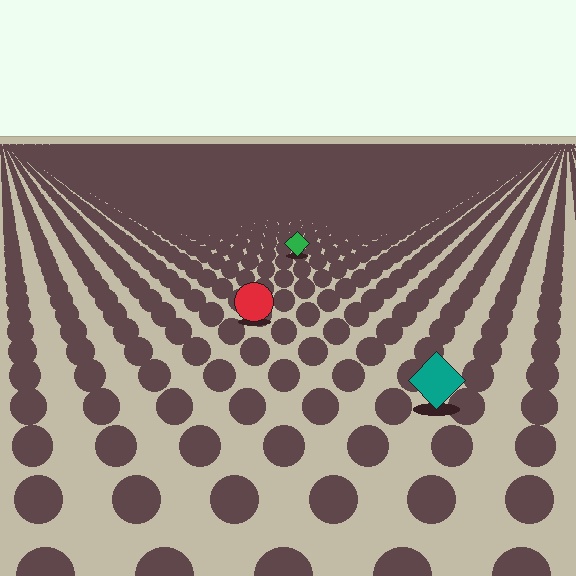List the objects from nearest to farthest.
From nearest to farthest: the teal diamond, the red circle, the green diamond.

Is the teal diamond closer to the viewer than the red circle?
Yes. The teal diamond is closer — you can tell from the texture gradient: the ground texture is coarser near it.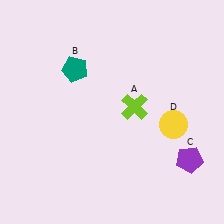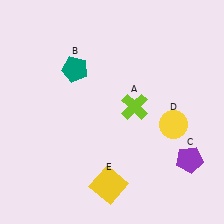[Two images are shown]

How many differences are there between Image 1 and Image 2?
There is 1 difference between the two images.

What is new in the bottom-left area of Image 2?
A yellow square (E) was added in the bottom-left area of Image 2.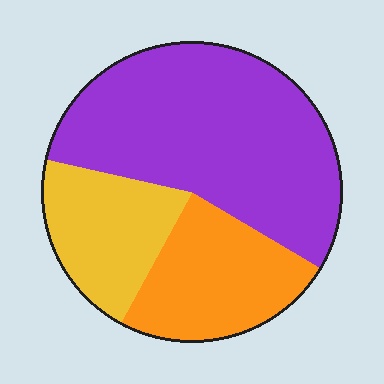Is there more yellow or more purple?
Purple.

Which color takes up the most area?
Purple, at roughly 55%.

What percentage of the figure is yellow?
Yellow covers 21% of the figure.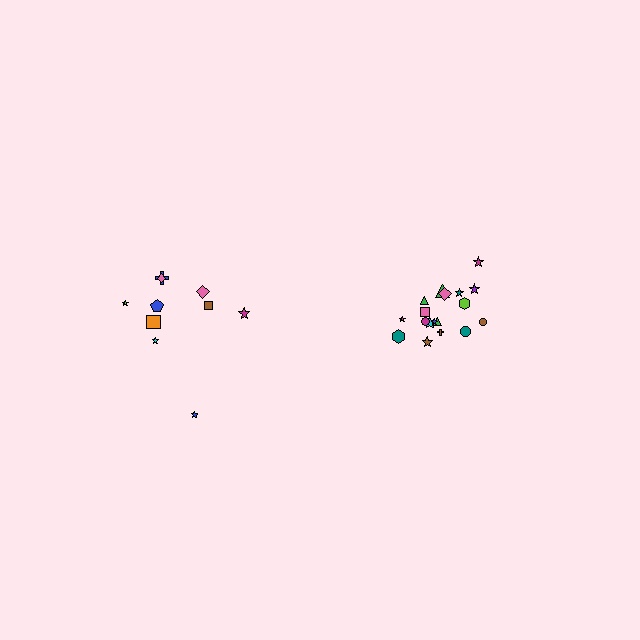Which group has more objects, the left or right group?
The right group.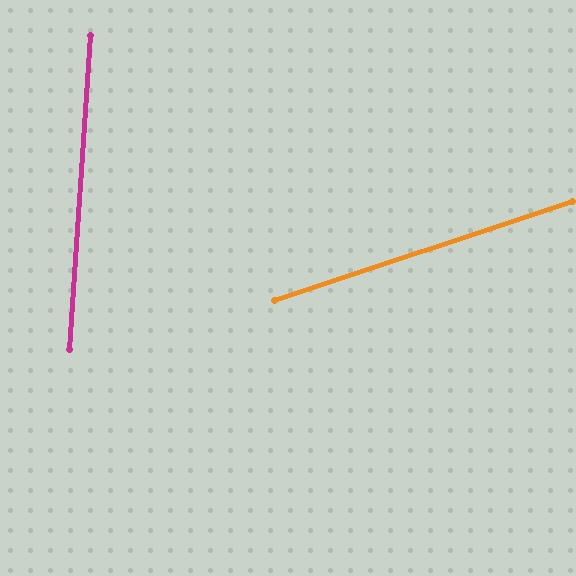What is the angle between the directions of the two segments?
Approximately 68 degrees.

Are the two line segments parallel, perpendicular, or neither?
Neither parallel nor perpendicular — they differ by about 68°.